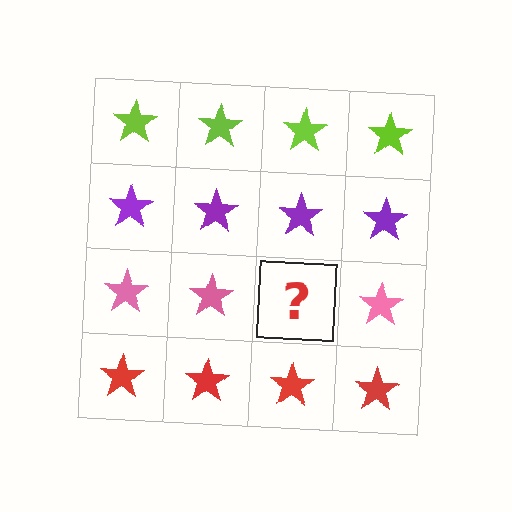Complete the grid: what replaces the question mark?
The question mark should be replaced with a pink star.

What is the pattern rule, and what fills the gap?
The rule is that each row has a consistent color. The gap should be filled with a pink star.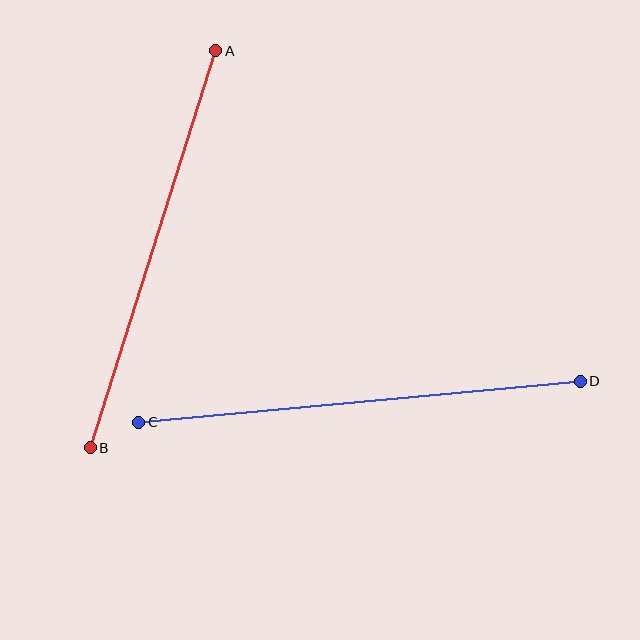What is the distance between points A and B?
The distance is approximately 416 pixels.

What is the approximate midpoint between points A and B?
The midpoint is at approximately (153, 249) pixels.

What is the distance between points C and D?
The distance is approximately 443 pixels.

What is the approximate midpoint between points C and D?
The midpoint is at approximately (359, 402) pixels.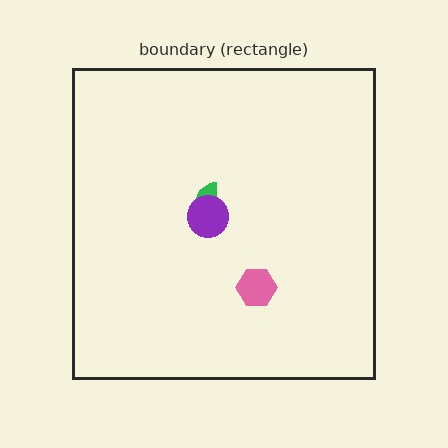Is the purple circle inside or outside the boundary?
Inside.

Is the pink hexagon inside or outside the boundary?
Inside.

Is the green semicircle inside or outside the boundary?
Inside.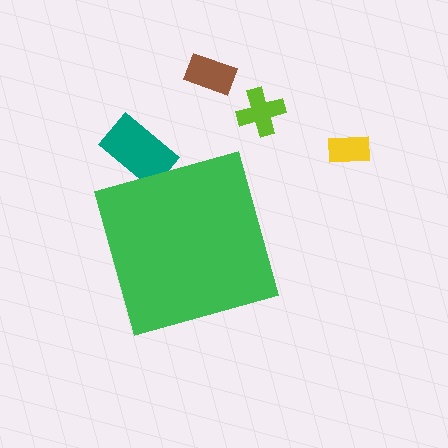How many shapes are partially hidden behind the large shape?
1 shape is partially hidden.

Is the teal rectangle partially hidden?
Yes, the teal rectangle is partially hidden behind the green diamond.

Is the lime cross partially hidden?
No, the lime cross is fully visible.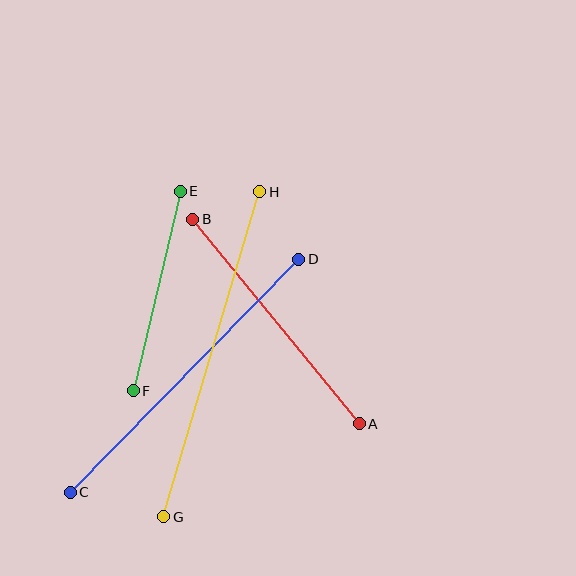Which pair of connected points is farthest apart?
Points G and H are farthest apart.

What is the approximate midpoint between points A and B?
The midpoint is at approximately (276, 321) pixels.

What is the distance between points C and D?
The distance is approximately 326 pixels.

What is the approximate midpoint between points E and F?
The midpoint is at approximately (157, 291) pixels.